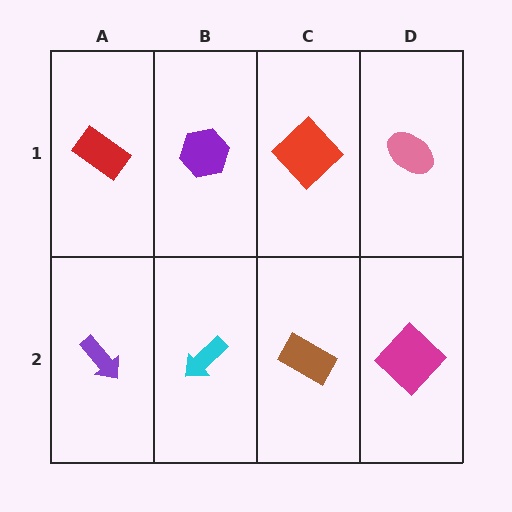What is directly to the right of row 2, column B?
A brown rectangle.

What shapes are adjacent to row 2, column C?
A red diamond (row 1, column C), a cyan arrow (row 2, column B), a magenta diamond (row 2, column D).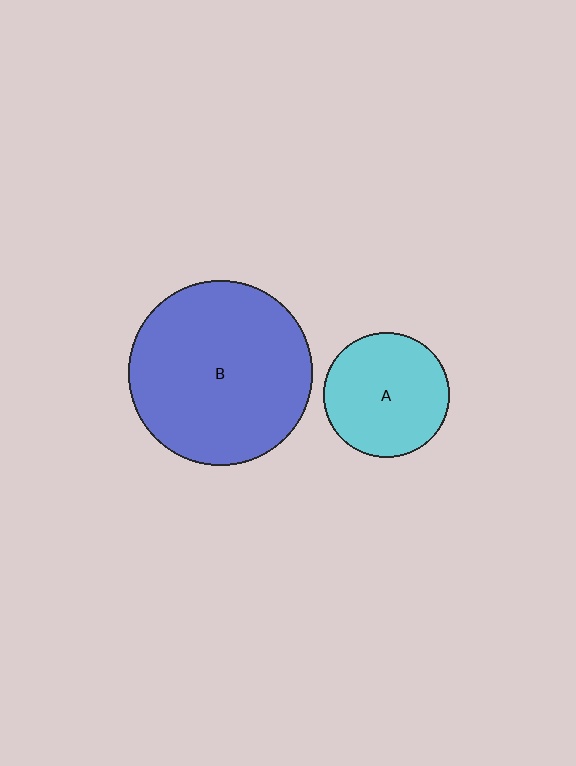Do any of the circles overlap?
No, none of the circles overlap.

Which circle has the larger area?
Circle B (blue).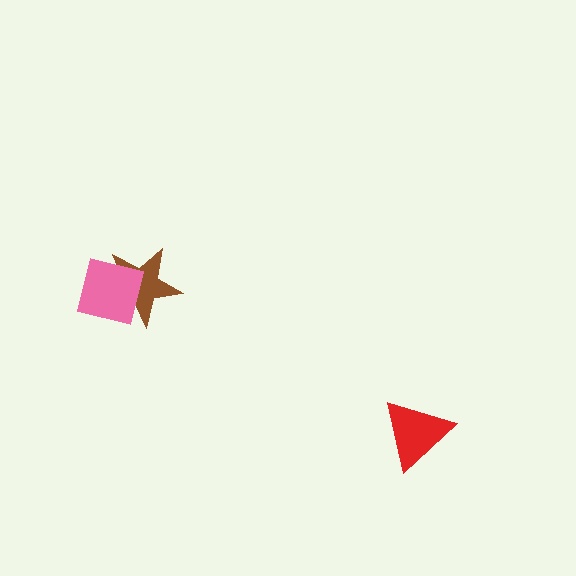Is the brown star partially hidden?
Yes, it is partially covered by another shape.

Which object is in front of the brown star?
The pink square is in front of the brown star.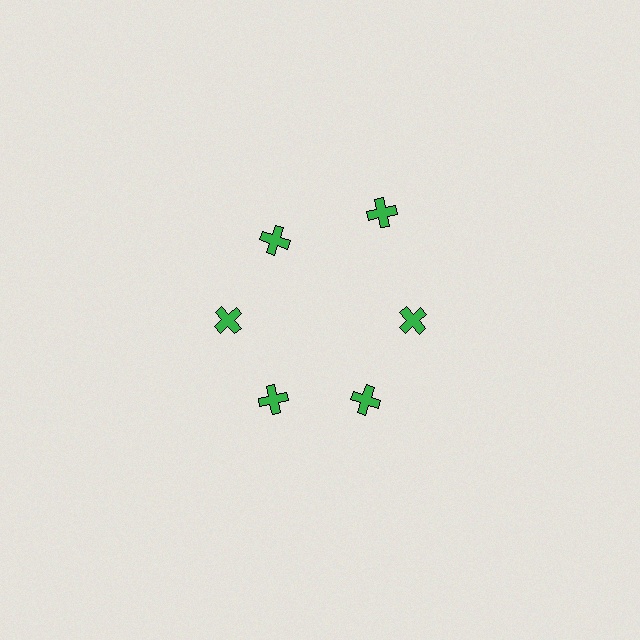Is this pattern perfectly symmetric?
No. The 6 green crosses are arranged in a ring, but one element near the 1 o'clock position is pushed outward from the center, breaking the 6-fold rotational symmetry.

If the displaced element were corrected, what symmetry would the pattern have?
It would have 6-fold rotational symmetry — the pattern would map onto itself every 60 degrees.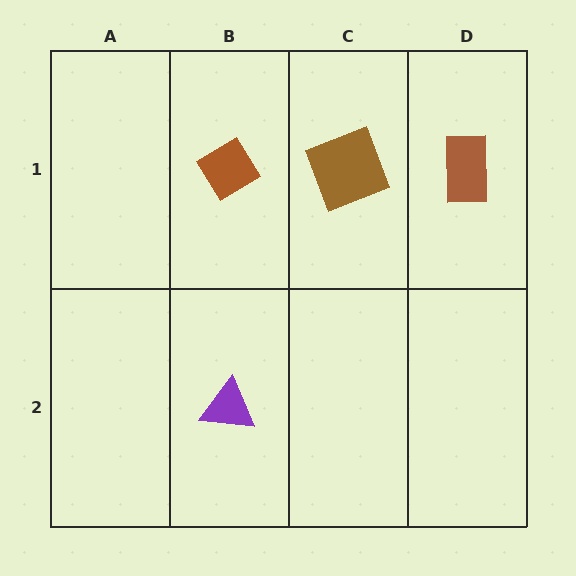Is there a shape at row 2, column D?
No, that cell is empty.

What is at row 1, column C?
A brown square.